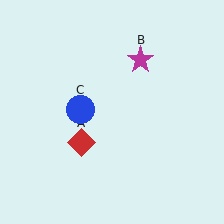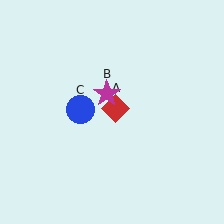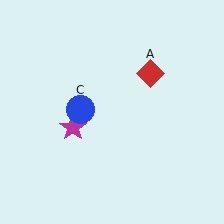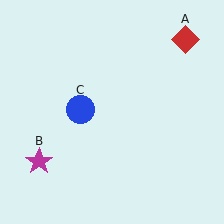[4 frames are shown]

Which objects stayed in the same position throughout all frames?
Blue circle (object C) remained stationary.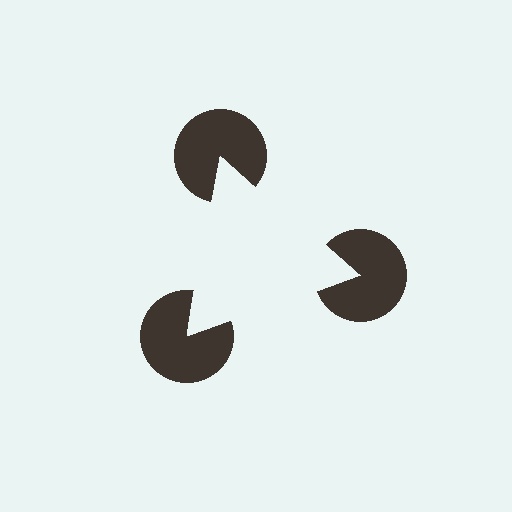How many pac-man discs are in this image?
There are 3 — one at each vertex of the illusory triangle.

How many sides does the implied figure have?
3 sides.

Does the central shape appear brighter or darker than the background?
It typically appears slightly brighter than the background, even though no actual brightness change is drawn.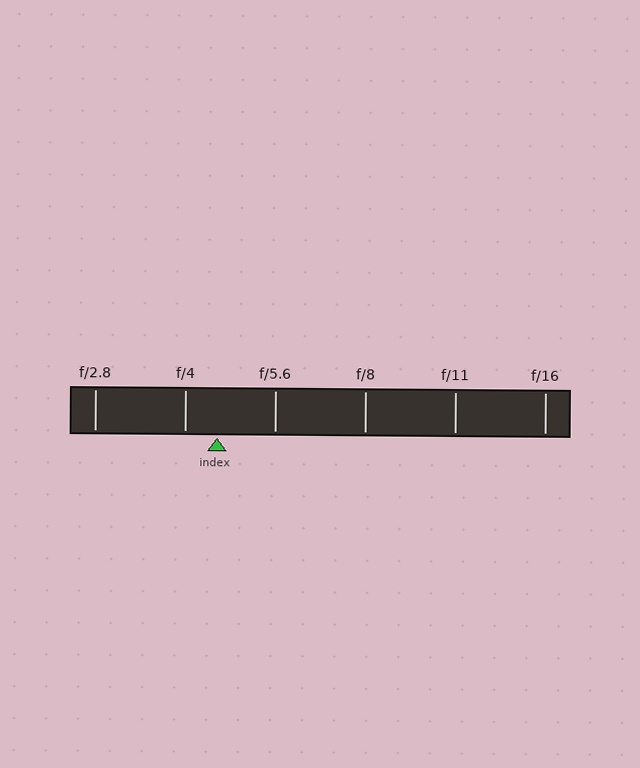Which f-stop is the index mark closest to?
The index mark is closest to f/4.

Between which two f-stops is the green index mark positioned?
The index mark is between f/4 and f/5.6.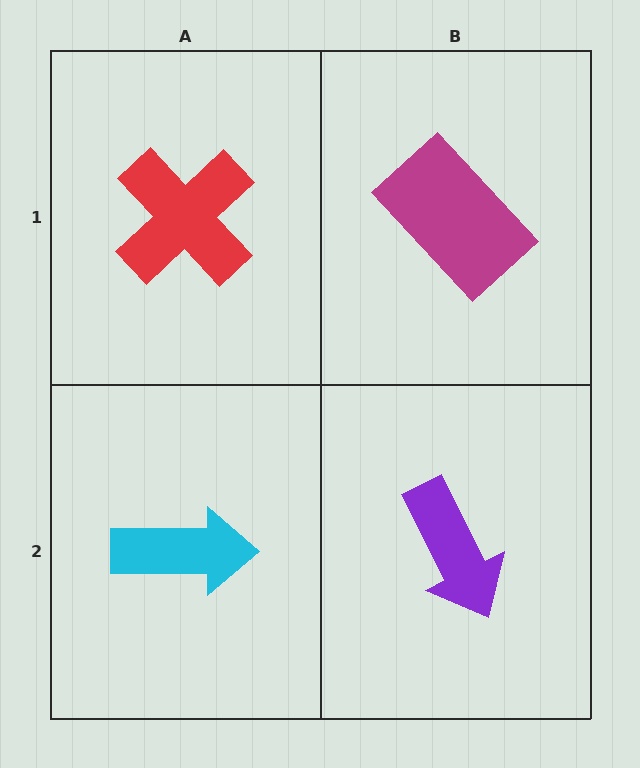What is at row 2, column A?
A cyan arrow.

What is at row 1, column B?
A magenta rectangle.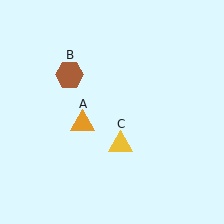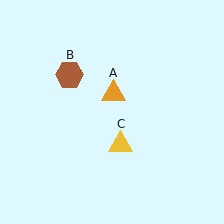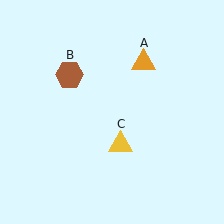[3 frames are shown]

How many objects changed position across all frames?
1 object changed position: orange triangle (object A).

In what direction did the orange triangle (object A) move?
The orange triangle (object A) moved up and to the right.